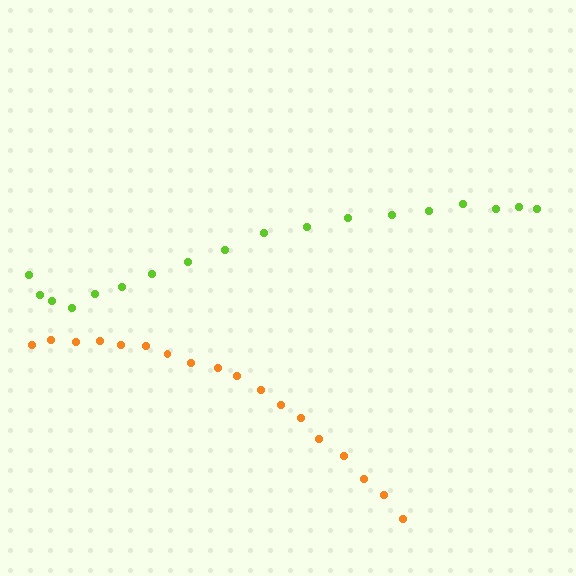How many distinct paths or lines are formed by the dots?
There are 2 distinct paths.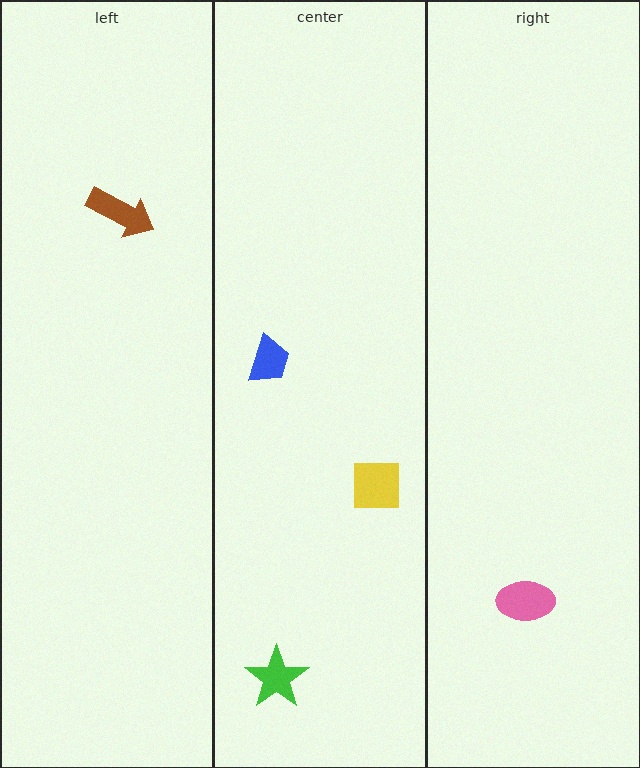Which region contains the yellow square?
The center region.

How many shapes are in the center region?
3.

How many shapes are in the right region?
1.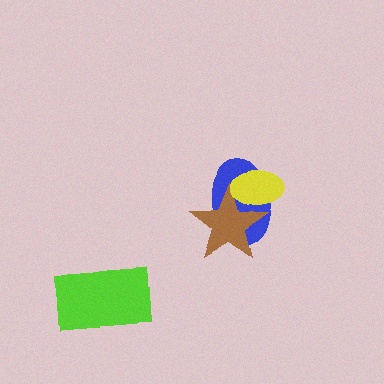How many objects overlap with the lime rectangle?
0 objects overlap with the lime rectangle.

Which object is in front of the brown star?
The yellow ellipse is in front of the brown star.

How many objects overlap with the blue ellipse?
2 objects overlap with the blue ellipse.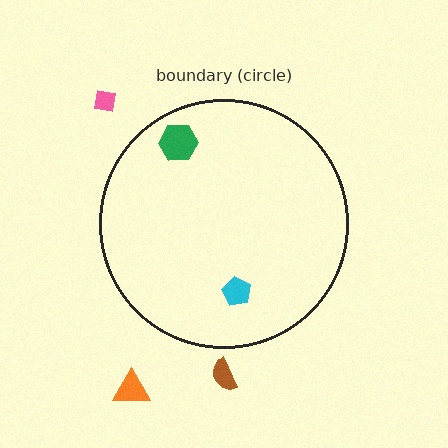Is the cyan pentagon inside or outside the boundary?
Inside.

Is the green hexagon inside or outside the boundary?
Inside.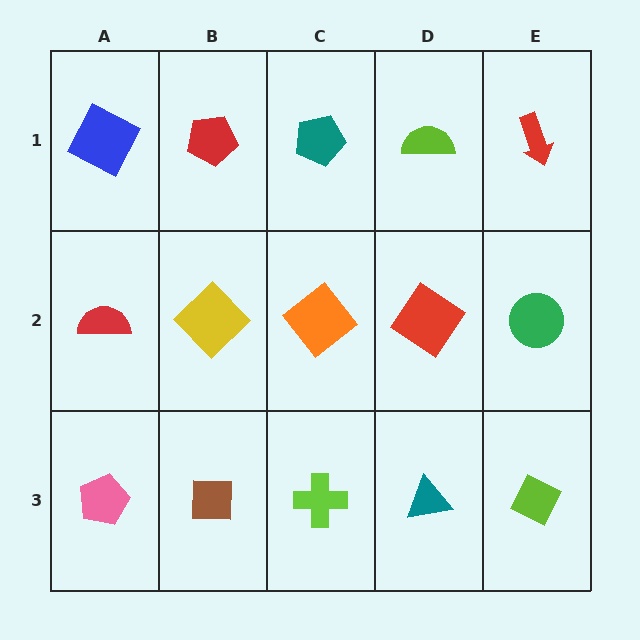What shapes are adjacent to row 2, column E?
A red arrow (row 1, column E), a lime diamond (row 3, column E), a red diamond (row 2, column D).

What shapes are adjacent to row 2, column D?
A lime semicircle (row 1, column D), a teal triangle (row 3, column D), an orange diamond (row 2, column C), a green circle (row 2, column E).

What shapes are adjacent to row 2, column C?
A teal pentagon (row 1, column C), a lime cross (row 3, column C), a yellow diamond (row 2, column B), a red diamond (row 2, column D).